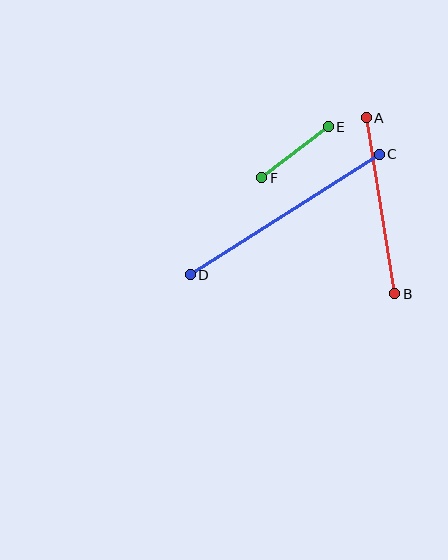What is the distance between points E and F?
The distance is approximately 84 pixels.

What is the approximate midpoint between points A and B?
The midpoint is at approximately (381, 206) pixels.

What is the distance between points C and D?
The distance is approximately 224 pixels.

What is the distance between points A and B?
The distance is approximately 178 pixels.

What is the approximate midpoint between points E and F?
The midpoint is at approximately (295, 152) pixels.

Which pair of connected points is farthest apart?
Points C and D are farthest apart.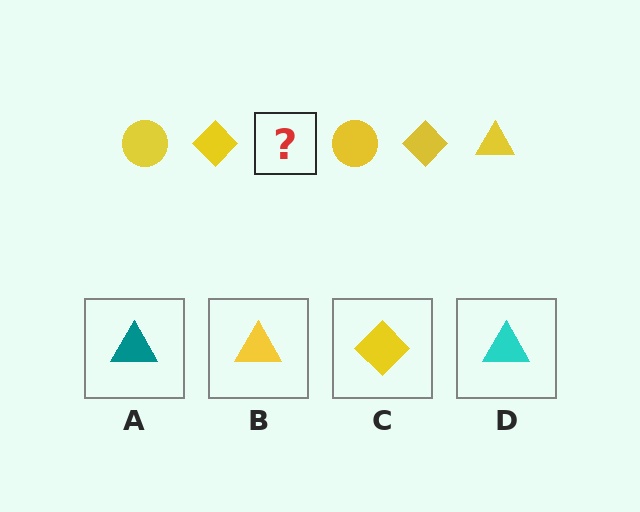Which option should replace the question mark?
Option B.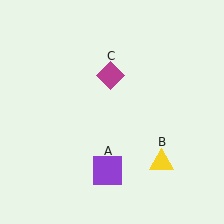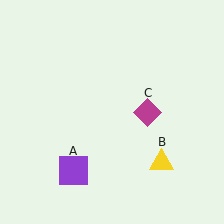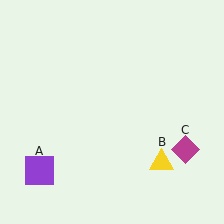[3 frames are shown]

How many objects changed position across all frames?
2 objects changed position: purple square (object A), magenta diamond (object C).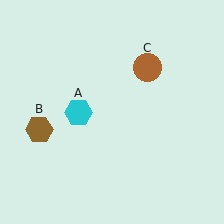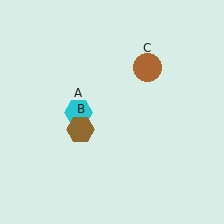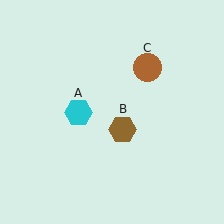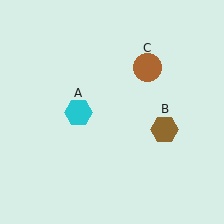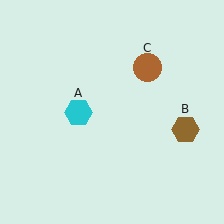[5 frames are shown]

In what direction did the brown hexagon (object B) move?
The brown hexagon (object B) moved right.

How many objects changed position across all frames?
1 object changed position: brown hexagon (object B).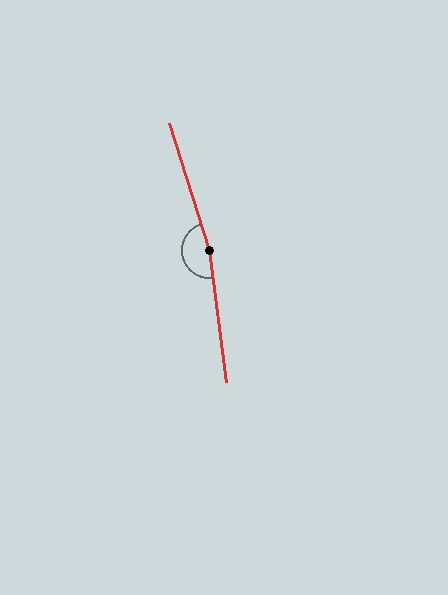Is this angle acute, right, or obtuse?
It is obtuse.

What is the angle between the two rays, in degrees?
Approximately 169 degrees.